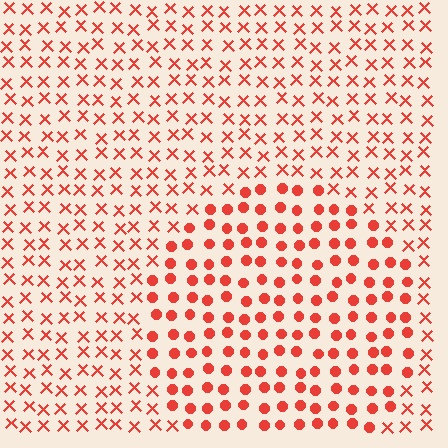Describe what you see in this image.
The image is filled with small red elements arranged in a uniform grid. A circle-shaped region contains circles, while the surrounding area contains X marks. The boundary is defined purely by the change in element shape.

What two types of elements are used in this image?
The image uses circles inside the circle region and X marks outside it.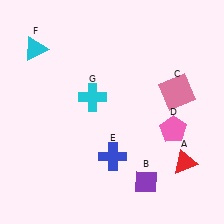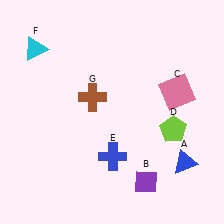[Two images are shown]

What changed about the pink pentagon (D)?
In Image 1, D is pink. In Image 2, it changed to lime.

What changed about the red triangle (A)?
In Image 1, A is red. In Image 2, it changed to blue.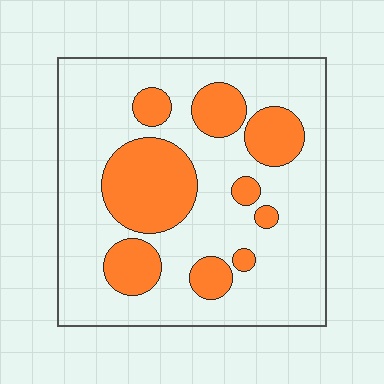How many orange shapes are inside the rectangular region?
9.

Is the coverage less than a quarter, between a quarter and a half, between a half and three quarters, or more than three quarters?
Between a quarter and a half.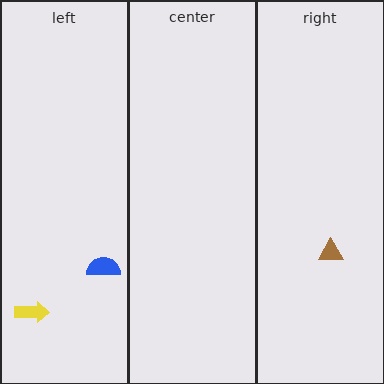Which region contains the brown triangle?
The right region.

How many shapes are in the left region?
2.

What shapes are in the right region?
The brown triangle.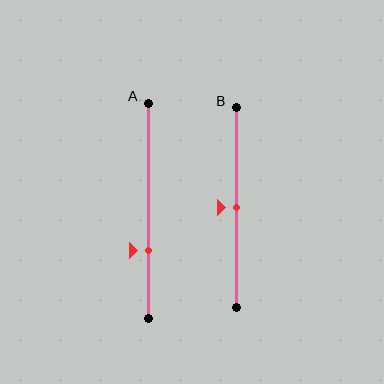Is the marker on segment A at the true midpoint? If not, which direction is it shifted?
No, the marker on segment A is shifted downward by about 19% of the segment length.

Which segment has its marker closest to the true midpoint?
Segment B has its marker closest to the true midpoint.